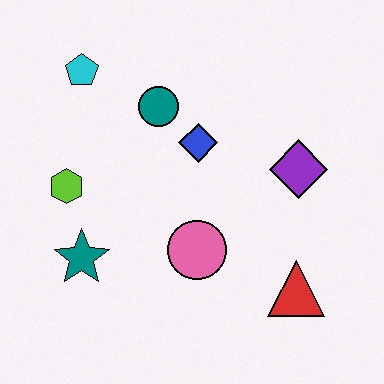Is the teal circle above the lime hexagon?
Yes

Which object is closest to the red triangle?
The pink circle is closest to the red triangle.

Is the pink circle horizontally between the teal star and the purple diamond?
Yes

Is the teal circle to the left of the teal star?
No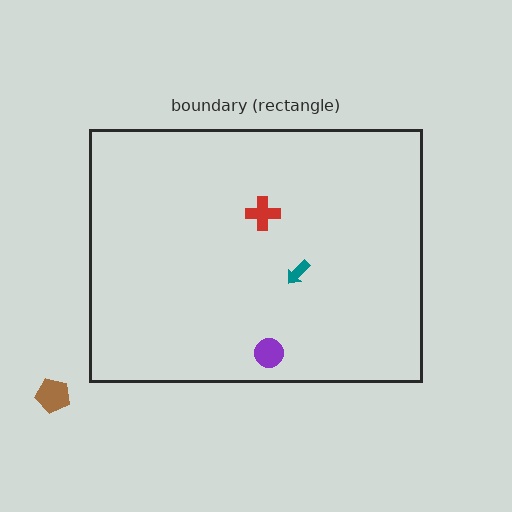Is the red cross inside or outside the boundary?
Inside.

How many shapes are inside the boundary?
3 inside, 1 outside.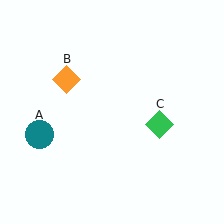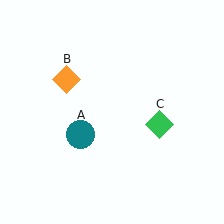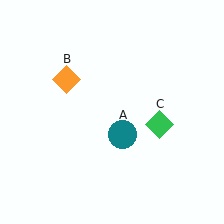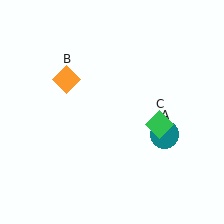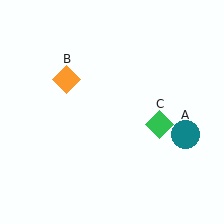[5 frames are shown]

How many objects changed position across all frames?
1 object changed position: teal circle (object A).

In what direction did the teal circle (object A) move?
The teal circle (object A) moved right.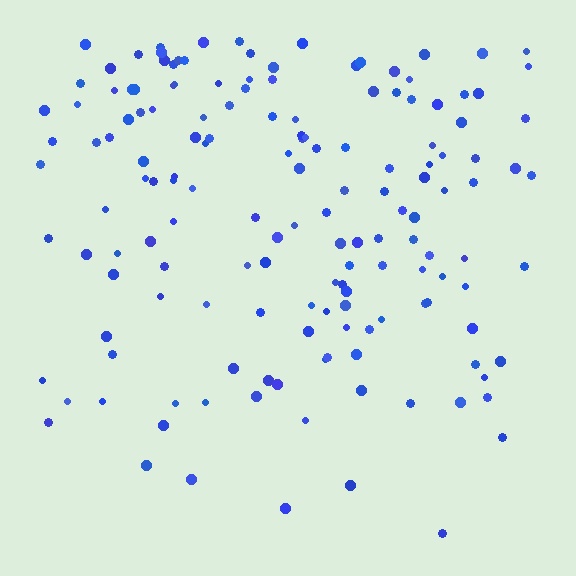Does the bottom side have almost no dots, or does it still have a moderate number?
Still a moderate number, just noticeably fewer than the top.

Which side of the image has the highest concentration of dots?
The top.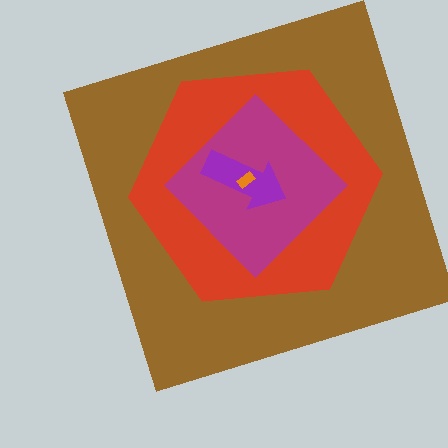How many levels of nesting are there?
5.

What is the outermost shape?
The brown square.